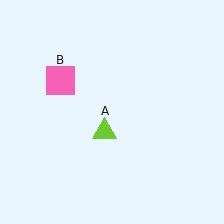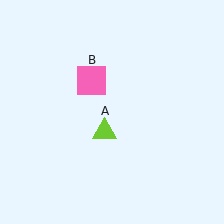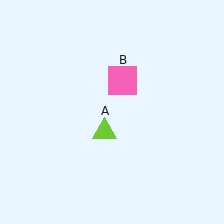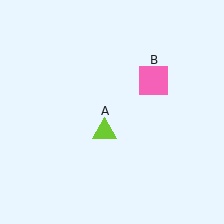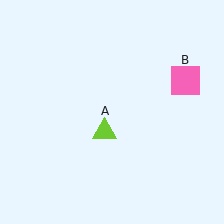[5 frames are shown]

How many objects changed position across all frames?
1 object changed position: pink square (object B).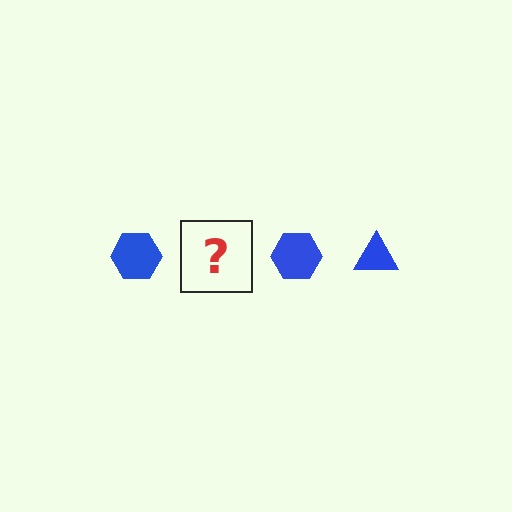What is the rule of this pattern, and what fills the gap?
The rule is that the pattern cycles through hexagon, triangle shapes in blue. The gap should be filled with a blue triangle.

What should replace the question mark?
The question mark should be replaced with a blue triangle.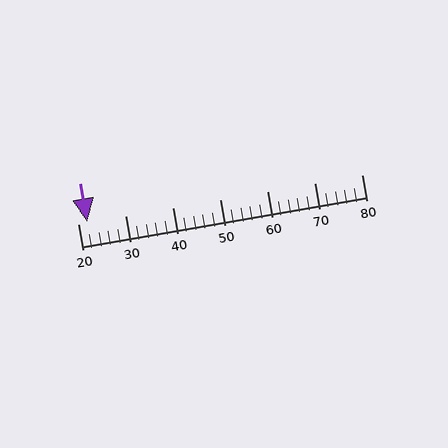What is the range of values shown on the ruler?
The ruler shows values from 20 to 80.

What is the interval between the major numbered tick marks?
The major tick marks are spaced 10 units apart.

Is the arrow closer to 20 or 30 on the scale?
The arrow is closer to 20.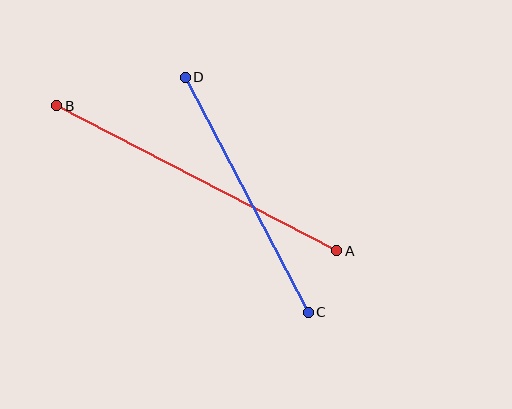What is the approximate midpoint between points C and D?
The midpoint is at approximately (247, 195) pixels.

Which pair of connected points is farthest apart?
Points A and B are farthest apart.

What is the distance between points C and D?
The distance is approximately 265 pixels.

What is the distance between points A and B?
The distance is approximately 315 pixels.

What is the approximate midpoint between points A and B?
The midpoint is at approximately (197, 178) pixels.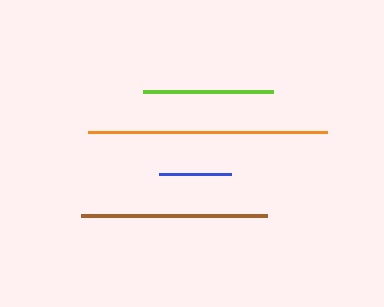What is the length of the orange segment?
The orange segment is approximately 239 pixels long.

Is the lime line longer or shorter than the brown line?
The brown line is longer than the lime line.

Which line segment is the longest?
The orange line is the longest at approximately 239 pixels.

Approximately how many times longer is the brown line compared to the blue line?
The brown line is approximately 2.6 times the length of the blue line.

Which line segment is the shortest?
The blue line is the shortest at approximately 73 pixels.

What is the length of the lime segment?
The lime segment is approximately 130 pixels long.